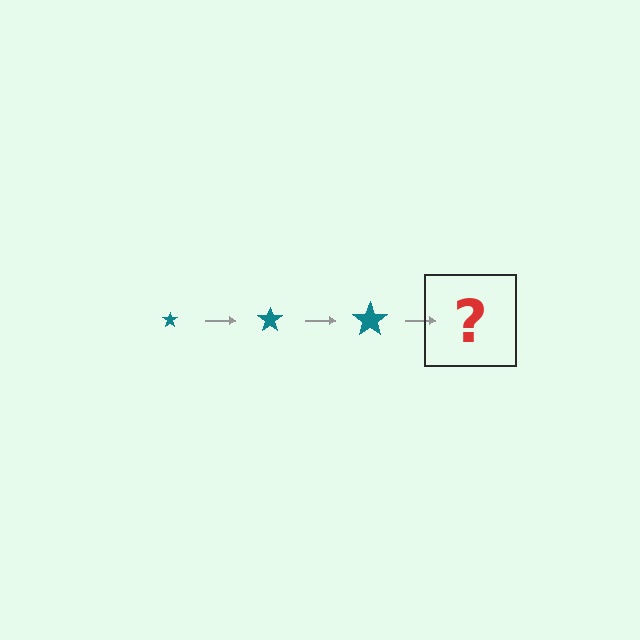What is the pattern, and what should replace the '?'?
The pattern is that the star gets progressively larger each step. The '?' should be a teal star, larger than the previous one.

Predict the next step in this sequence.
The next step is a teal star, larger than the previous one.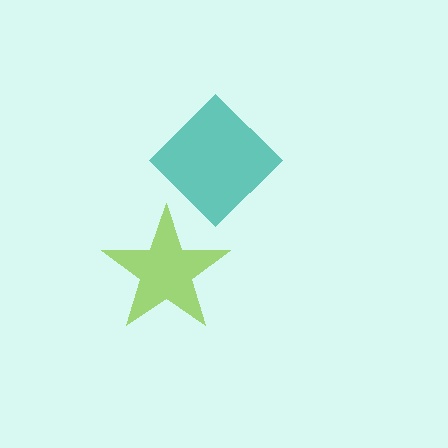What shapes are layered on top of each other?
The layered shapes are: a lime star, a teal diamond.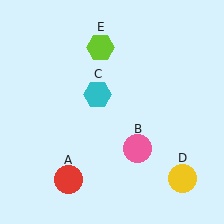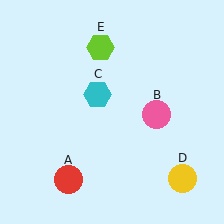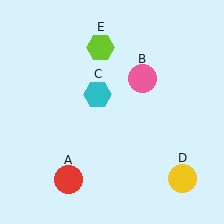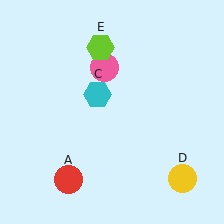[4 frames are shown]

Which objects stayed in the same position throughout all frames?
Red circle (object A) and cyan hexagon (object C) and yellow circle (object D) and lime hexagon (object E) remained stationary.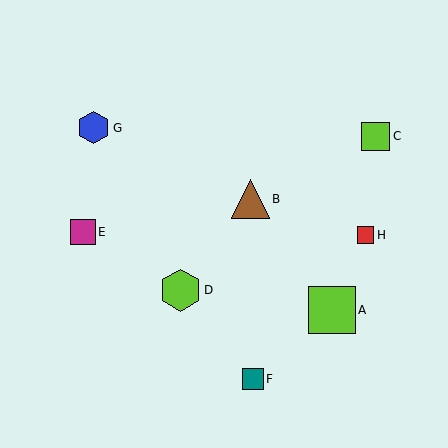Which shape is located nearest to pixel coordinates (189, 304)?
The lime hexagon (labeled D) at (181, 290) is nearest to that location.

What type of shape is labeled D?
Shape D is a lime hexagon.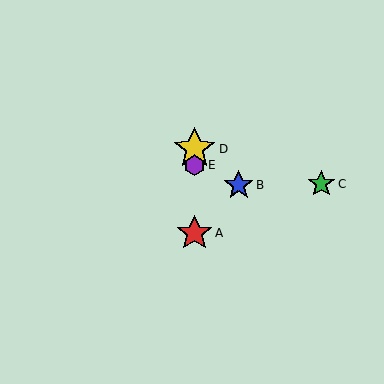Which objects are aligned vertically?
Objects A, D, E are aligned vertically.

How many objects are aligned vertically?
3 objects (A, D, E) are aligned vertically.